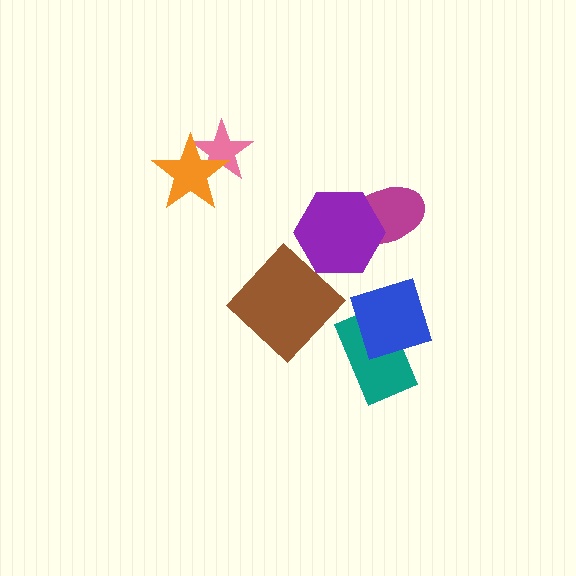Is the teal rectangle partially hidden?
Yes, it is partially covered by another shape.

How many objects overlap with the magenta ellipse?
1 object overlaps with the magenta ellipse.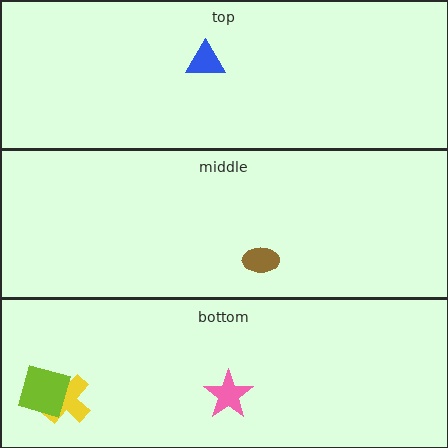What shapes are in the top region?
The blue triangle.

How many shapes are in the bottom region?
3.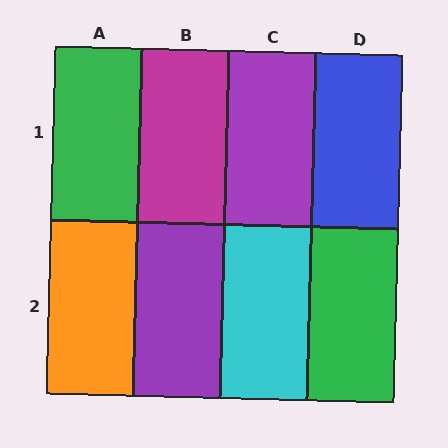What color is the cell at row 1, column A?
Green.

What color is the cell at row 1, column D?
Blue.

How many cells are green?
2 cells are green.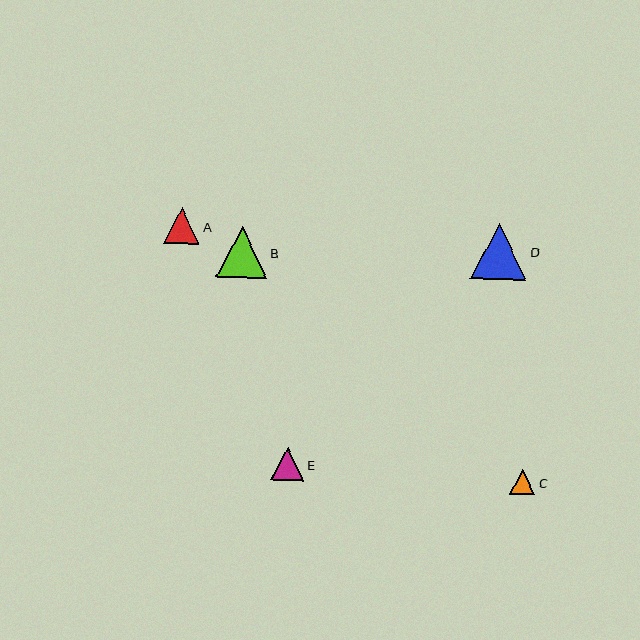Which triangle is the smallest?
Triangle C is the smallest with a size of approximately 25 pixels.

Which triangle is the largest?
Triangle D is the largest with a size of approximately 56 pixels.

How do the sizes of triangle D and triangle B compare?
Triangle D and triangle B are approximately the same size.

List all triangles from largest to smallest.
From largest to smallest: D, B, A, E, C.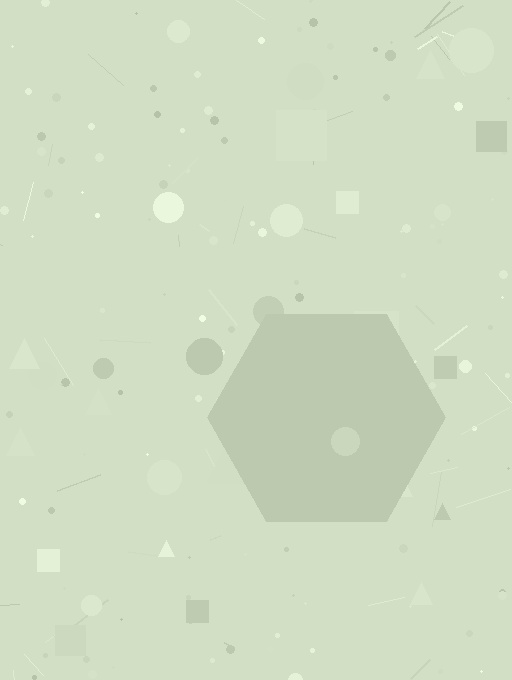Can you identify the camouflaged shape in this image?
The camouflaged shape is a hexagon.